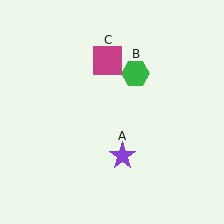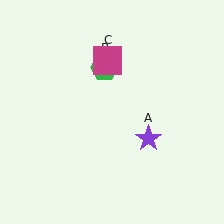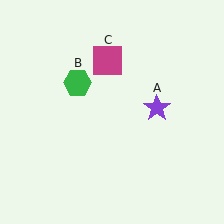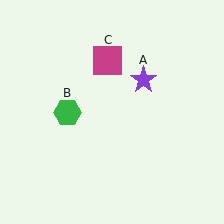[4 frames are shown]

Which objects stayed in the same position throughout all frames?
Magenta square (object C) remained stationary.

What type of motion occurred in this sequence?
The purple star (object A), green hexagon (object B) rotated counterclockwise around the center of the scene.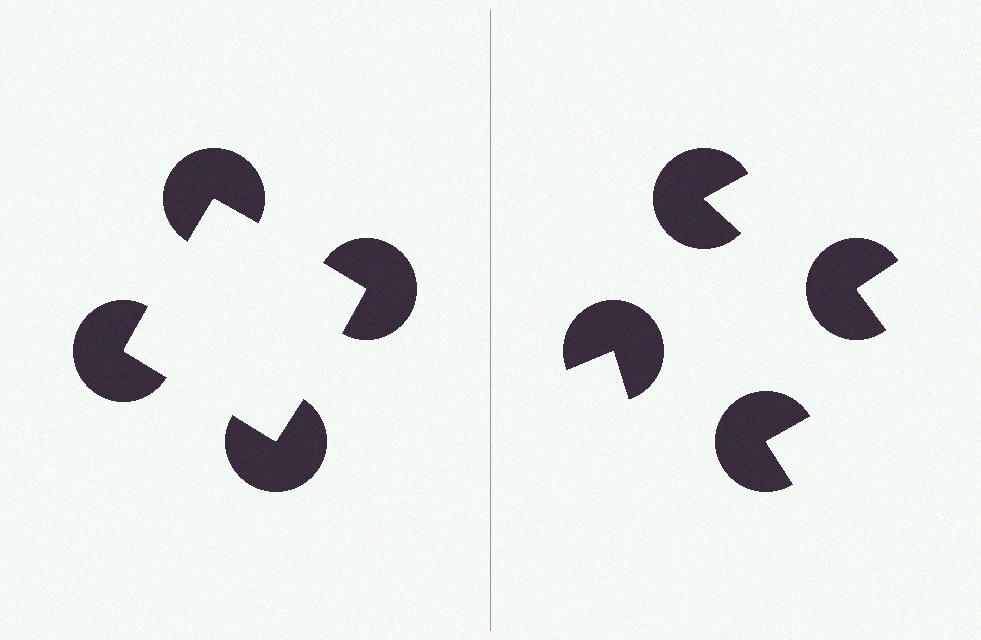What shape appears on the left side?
An illusory square.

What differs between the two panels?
The pac-man discs are positioned identically on both sides; only the wedge orientations differ. On the left they align to a square; on the right they are misaligned.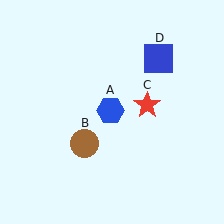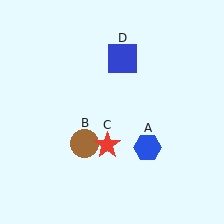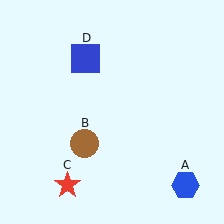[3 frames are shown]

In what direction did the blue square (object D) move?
The blue square (object D) moved left.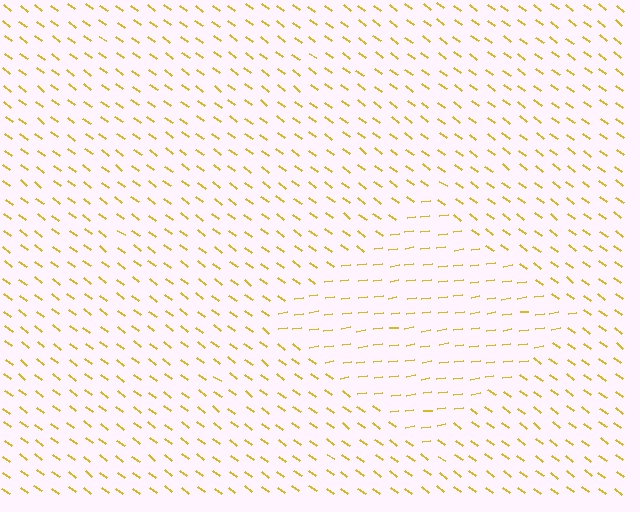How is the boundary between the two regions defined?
The boundary is defined purely by a change in line orientation (approximately 45 degrees difference). All lines are the same color and thickness.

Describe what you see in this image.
The image is filled with small yellow line segments. A diamond region in the image has lines oriented differently from the surrounding lines, creating a visible texture boundary.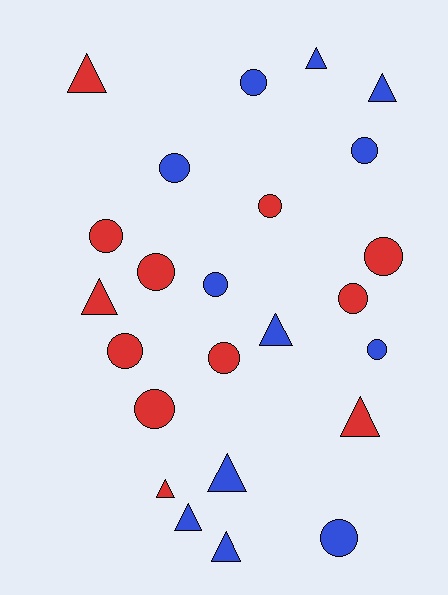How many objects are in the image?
There are 24 objects.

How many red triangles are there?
There are 4 red triangles.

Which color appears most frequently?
Blue, with 12 objects.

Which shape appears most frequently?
Circle, with 14 objects.